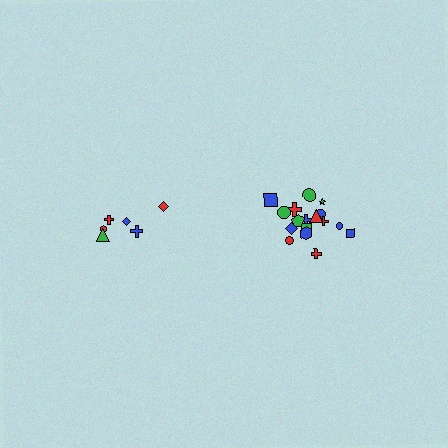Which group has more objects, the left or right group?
The right group.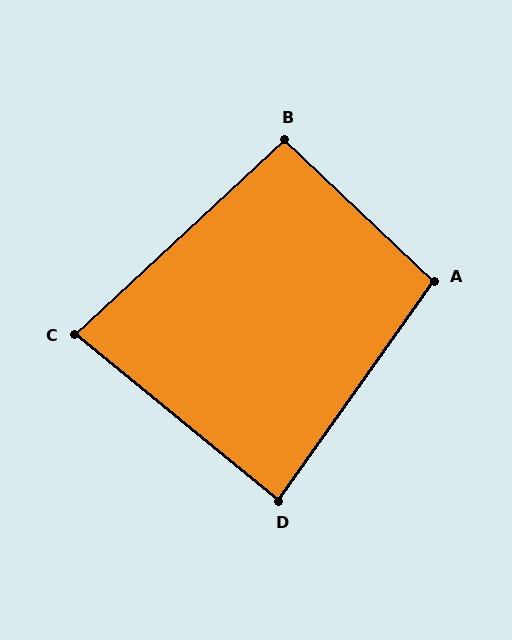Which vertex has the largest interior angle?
A, at approximately 98 degrees.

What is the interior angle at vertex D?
Approximately 86 degrees (approximately right).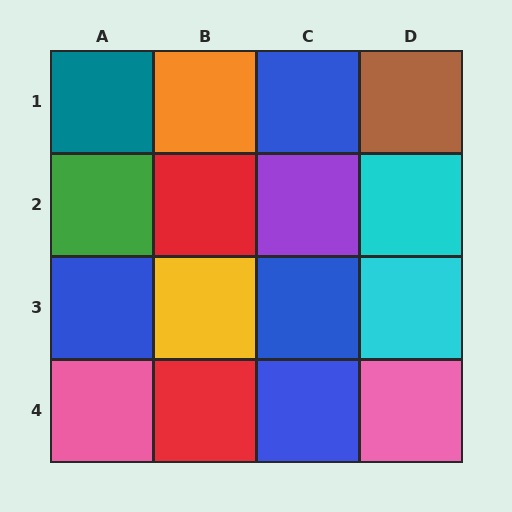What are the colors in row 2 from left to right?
Green, red, purple, cyan.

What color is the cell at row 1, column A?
Teal.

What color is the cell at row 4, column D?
Pink.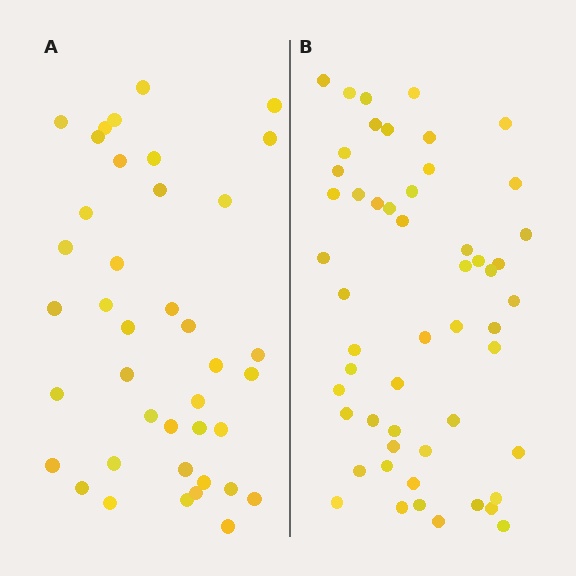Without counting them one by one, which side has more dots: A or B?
Region B (the right region) has more dots.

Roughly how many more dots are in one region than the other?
Region B has approximately 15 more dots than region A.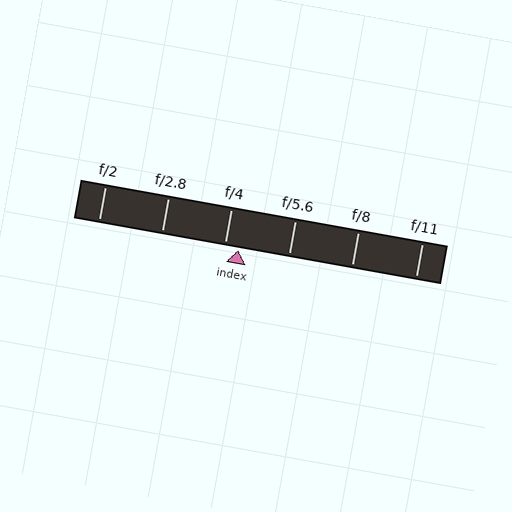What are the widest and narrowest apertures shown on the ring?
The widest aperture shown is f/2 and the narrowest is f/11.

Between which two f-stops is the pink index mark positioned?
The index mark is between f/4 and f/5.6.